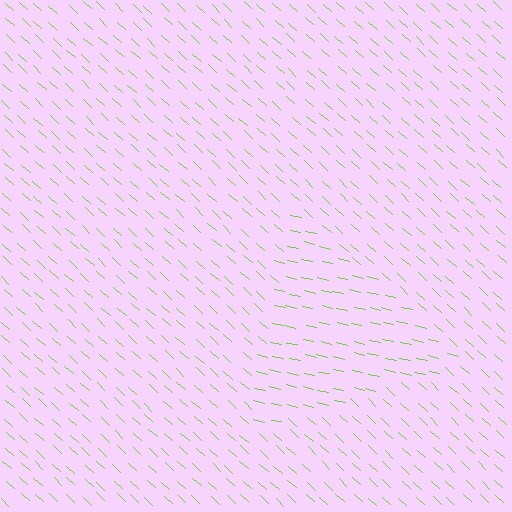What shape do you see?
I see a triangle.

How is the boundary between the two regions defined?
The boundary is defined purely by a change in line orientation (approximately 30 degrees difference). All lines are the same color and thickness.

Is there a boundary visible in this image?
Yes, there is a texture boundary formed by a change in line orientation.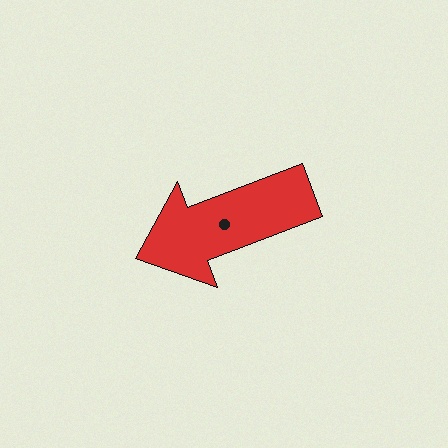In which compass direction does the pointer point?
West.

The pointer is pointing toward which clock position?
Roughly 8 o'clock.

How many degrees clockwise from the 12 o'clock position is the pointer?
Approximately 249 degrees.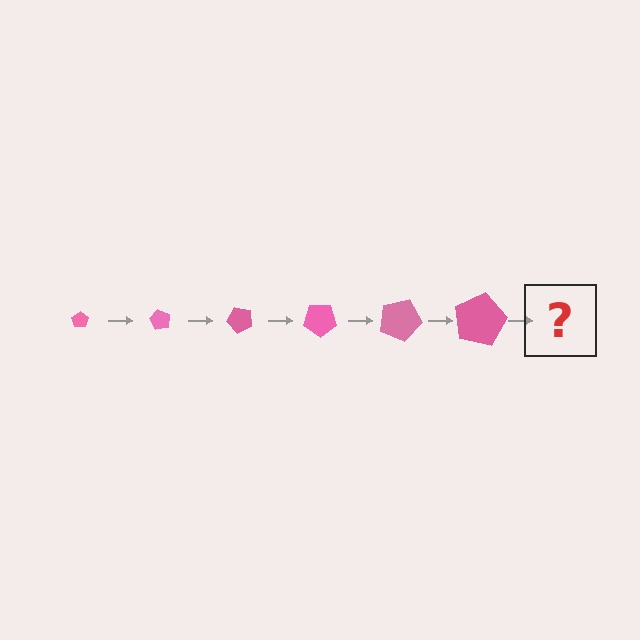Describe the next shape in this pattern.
It should be a pentagon, larger than the previous one and rotated 360 degrees from the start.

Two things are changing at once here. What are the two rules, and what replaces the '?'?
The two rules are that the pentagon grows larger each step and it rotates 60 degrees each step. The '?' should be a pentagon, larger than the previous one and rotated 360 degrees from the start.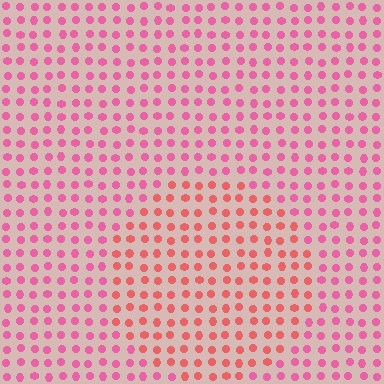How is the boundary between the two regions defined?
The boundary is defined purely by a slight shift in hue (about 28 degrees). Spacing, size, and orientation are identical on both sides.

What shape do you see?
I see a circle.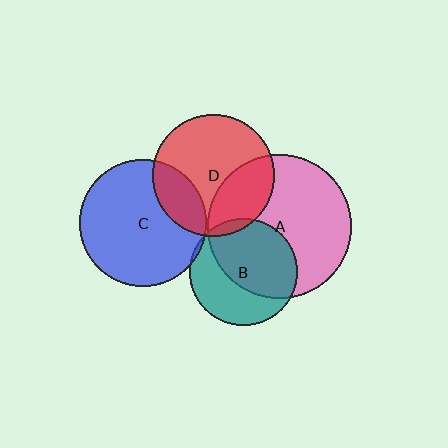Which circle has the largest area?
Circle A (pink).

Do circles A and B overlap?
Yes.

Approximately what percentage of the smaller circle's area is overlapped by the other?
Approximately 55%.